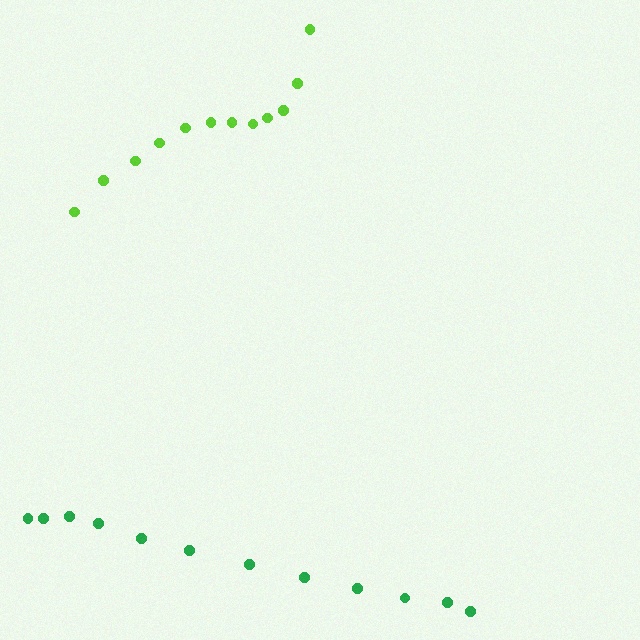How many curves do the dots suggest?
There are 2 distinct paths.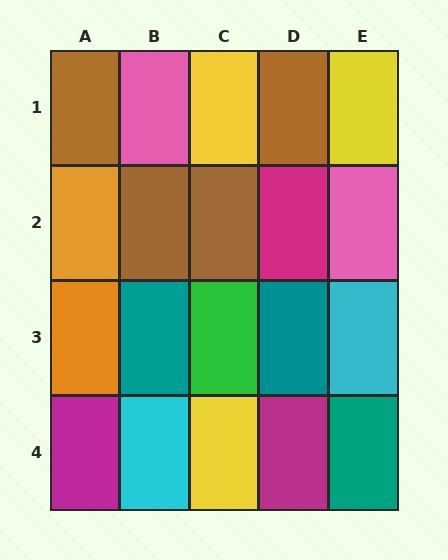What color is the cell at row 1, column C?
Yellow.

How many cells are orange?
2 cells are orange.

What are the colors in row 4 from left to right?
Magenta, cyan, yellow, magenta, teal.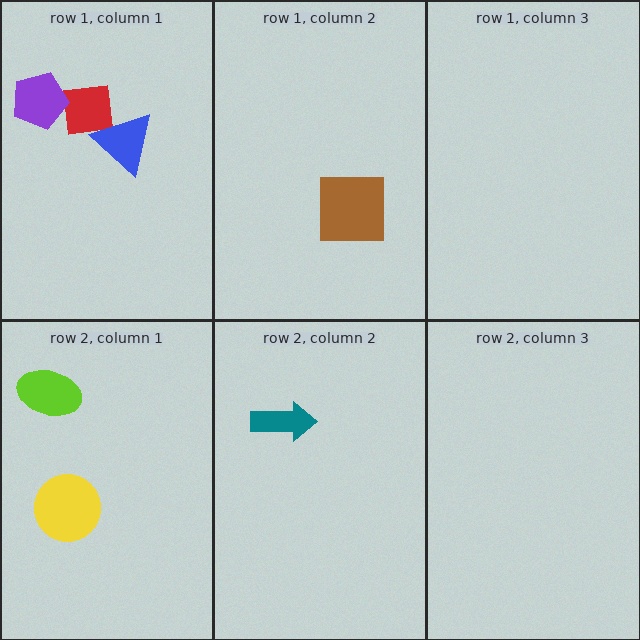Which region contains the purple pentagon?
The row 1, column 1 region.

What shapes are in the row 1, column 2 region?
The brown square.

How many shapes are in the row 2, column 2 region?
1.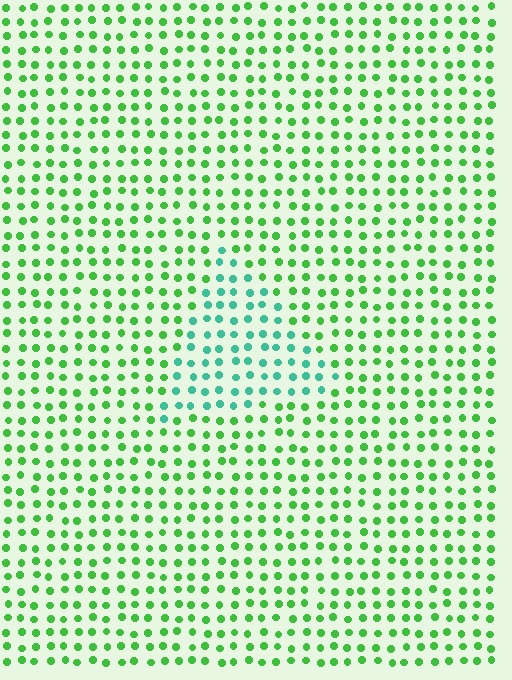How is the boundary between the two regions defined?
The boundary is defined purely by a slight shift in hue (about 43 degrees). Spacing, size, and orientation are identical on both sides.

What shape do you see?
I see a triangle.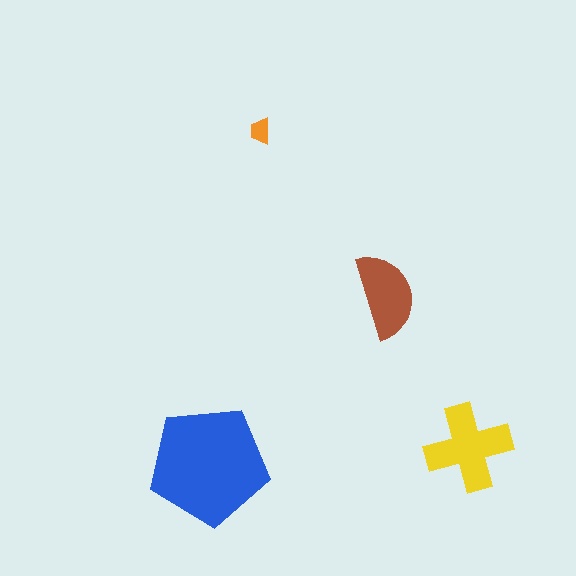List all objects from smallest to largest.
The orange trapezoid, the brown semicircle, the yellow cross, the blue pentagon.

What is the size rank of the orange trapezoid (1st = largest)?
4th.